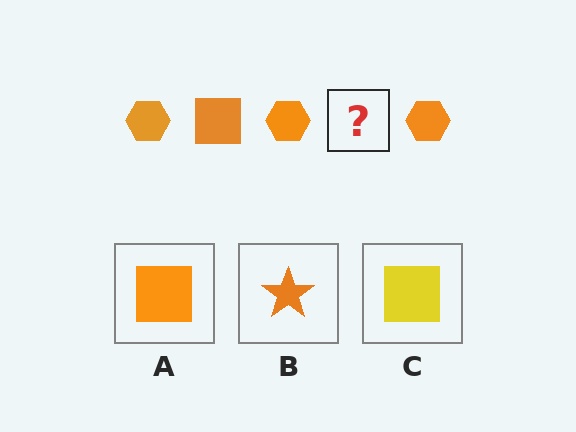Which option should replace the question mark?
Option A.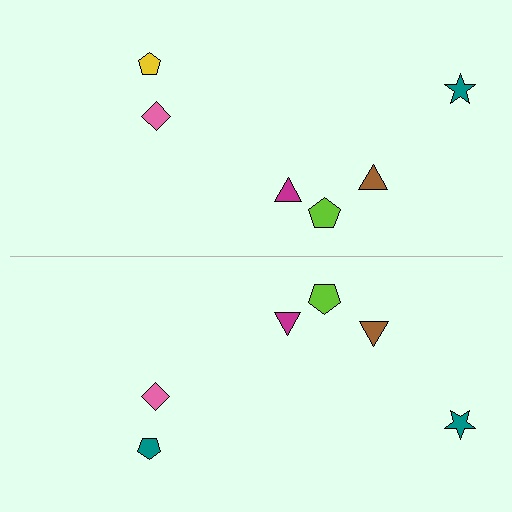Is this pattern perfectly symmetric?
No, the pattern is not perfectly symmetric. The teal pentagon on the bottom side breaks the symmetry — its mirror counterpart is yellow.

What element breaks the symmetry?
The teal pentagon on the bottom side breaks the symmetry — its mirror counterpart is yellow.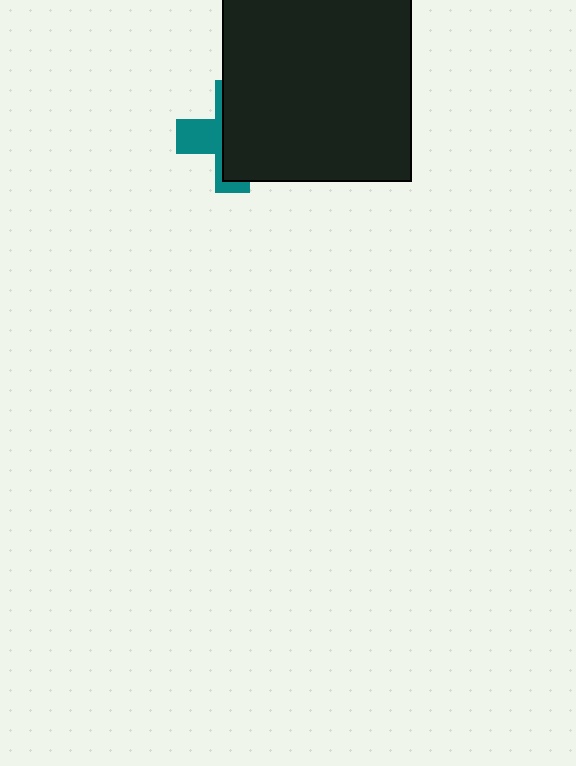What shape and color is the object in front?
The object in front is a black square.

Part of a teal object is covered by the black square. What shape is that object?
It is a cross.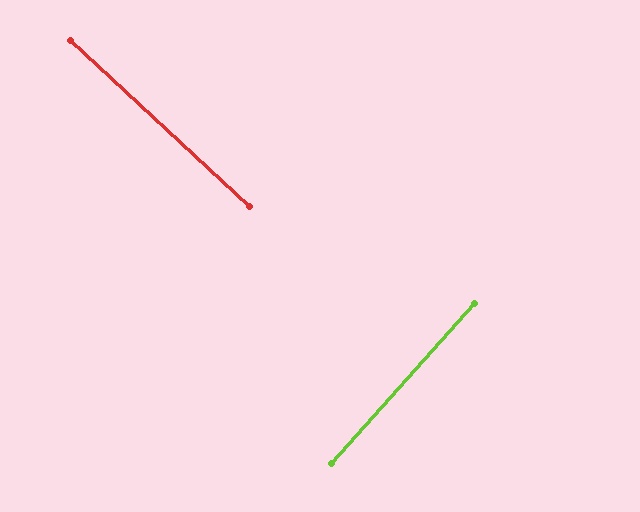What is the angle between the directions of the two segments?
Approximately 89 degrees.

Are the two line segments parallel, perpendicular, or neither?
Perpendicular — they meet at approximately 89°.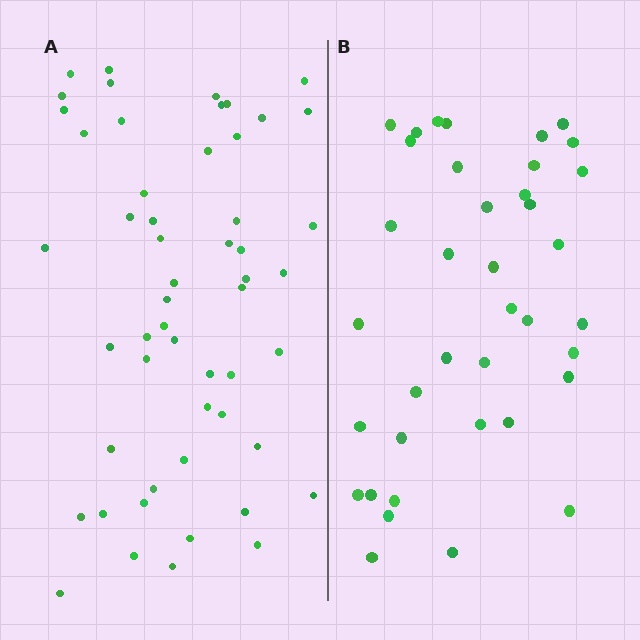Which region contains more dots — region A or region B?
Region A (the left region) has more dots.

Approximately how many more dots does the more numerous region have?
Region A has approximately 15 more dots than region B.